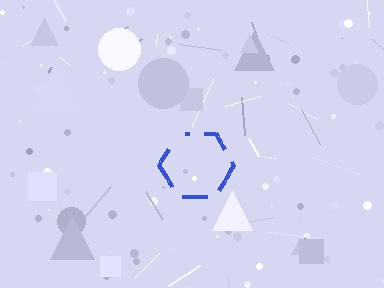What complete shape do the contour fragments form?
The contour fragments form a hexagon.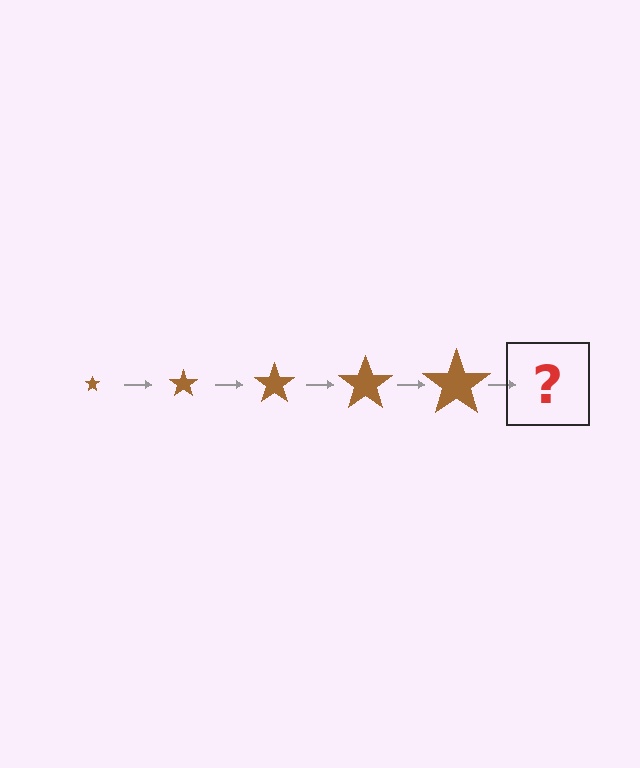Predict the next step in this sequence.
The next step is a brown star, larger than the previous one.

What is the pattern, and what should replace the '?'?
The pattern is that the star gets progressively larger each step. The '?' should be a brown star, larger than the previous one.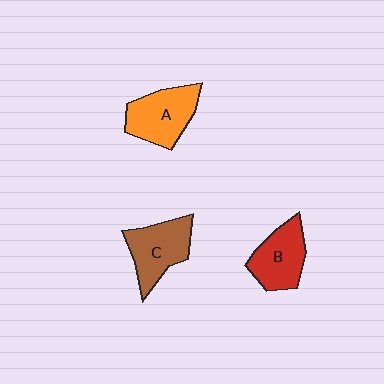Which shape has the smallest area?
Shape B (red).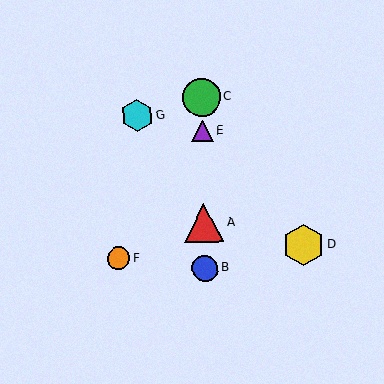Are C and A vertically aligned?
Yes, both are at x≈202.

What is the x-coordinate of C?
Object C is at x≈202.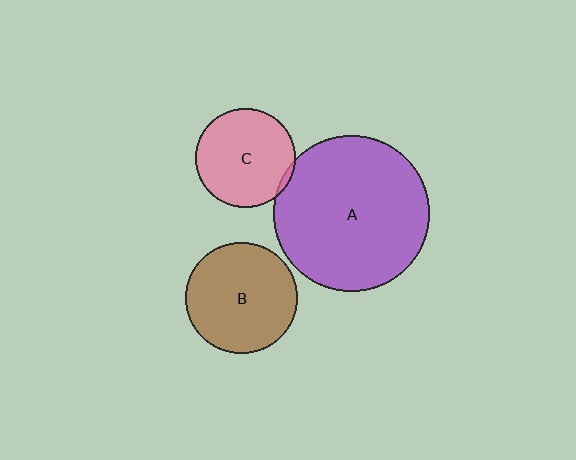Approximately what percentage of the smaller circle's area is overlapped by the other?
Approximately 5%.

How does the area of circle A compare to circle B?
Approximately 2.0 times.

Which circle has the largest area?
Circle A (purple).